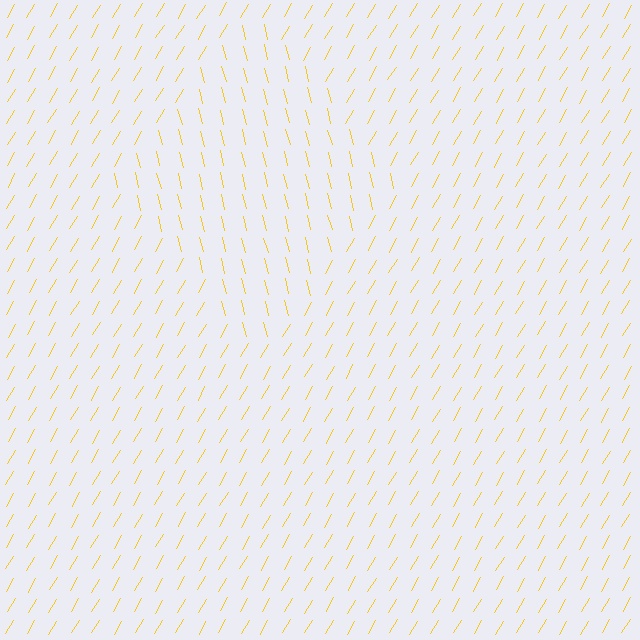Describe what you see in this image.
The image is filled with small yellow line segments. A diamond region in the image has lines oriented differently from the surrounding lines, creating a visible texture boundary.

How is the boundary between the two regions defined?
The boundary is defined purely by a change in line orientation (approximately 45 degrees difference). All lines are the same color and thickness.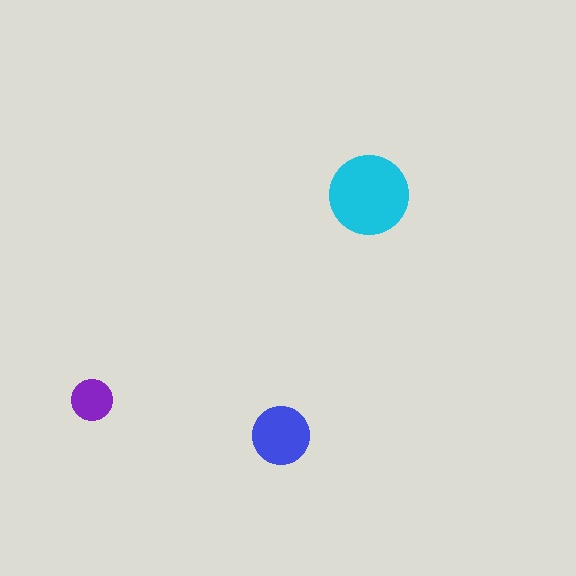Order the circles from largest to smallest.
the cyan one, the blue one, the purple one.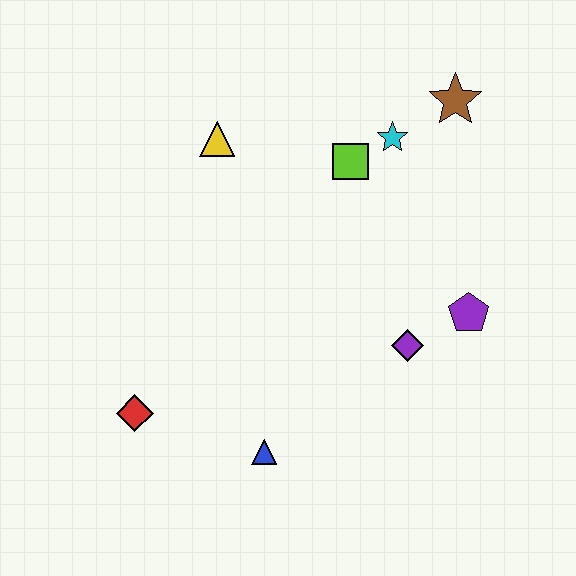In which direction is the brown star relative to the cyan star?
The brown star is to the right of the cyan star.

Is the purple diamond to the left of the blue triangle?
No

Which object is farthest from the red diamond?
The brown star is farthest from the red diamond.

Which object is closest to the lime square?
The cyan star is closest to the lime square.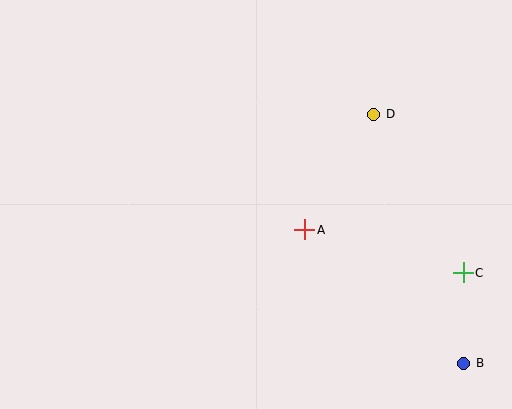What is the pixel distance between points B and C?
The distance between B and C is 90 pixels.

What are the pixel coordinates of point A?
Point A is at (305, 230).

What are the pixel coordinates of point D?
Point D is at (374, 114).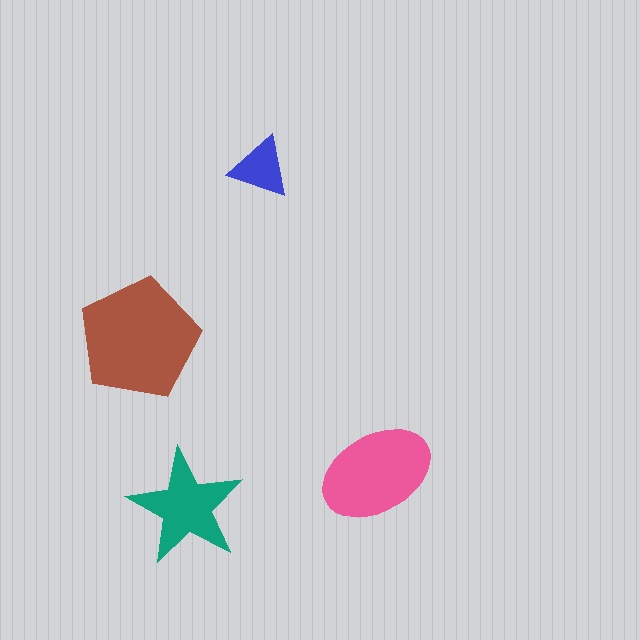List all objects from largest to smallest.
The brown pentagon, the pink ellipse, the teal star, the blue triangle.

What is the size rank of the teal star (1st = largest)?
3rd.